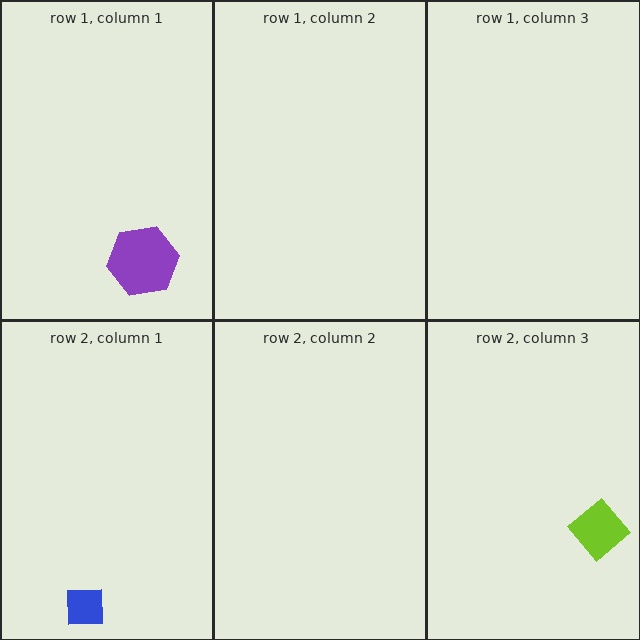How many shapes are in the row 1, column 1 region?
1.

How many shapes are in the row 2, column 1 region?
1.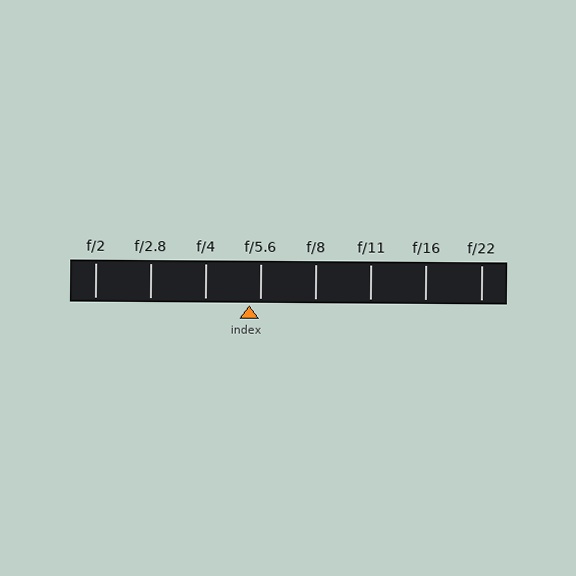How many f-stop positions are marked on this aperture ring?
There are 8 f-stop positions marked.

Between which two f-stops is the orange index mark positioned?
The index mark is between f/4 and f/5.6.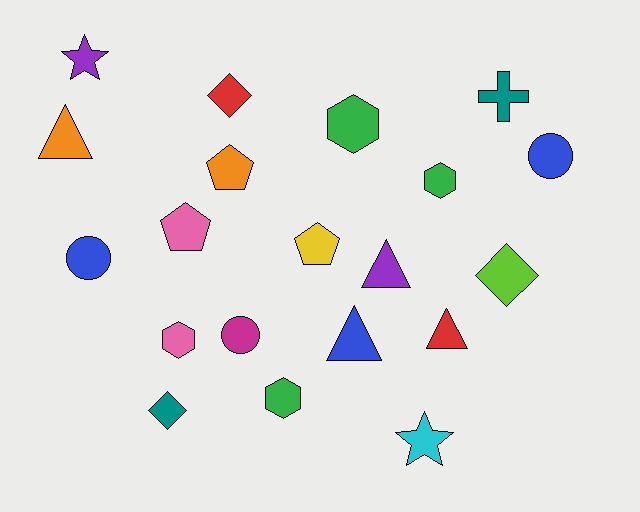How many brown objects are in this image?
There are no brown objects.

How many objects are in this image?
There are 20 objects.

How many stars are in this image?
There are 2 stars.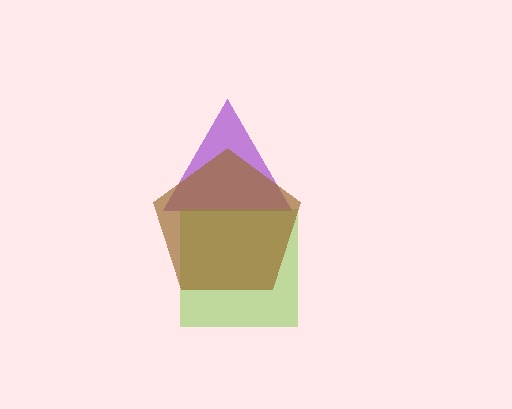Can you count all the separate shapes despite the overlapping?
Yes, there are 3 separate shapes.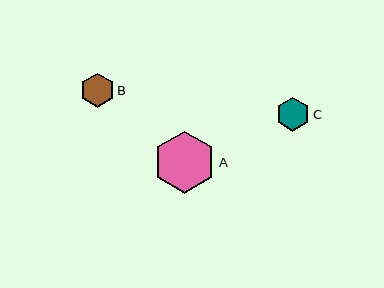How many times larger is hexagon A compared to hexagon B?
Hexagon A is approximately 1.8 times the size of hexagon B.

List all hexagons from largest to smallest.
From largest to smallest: A, C, B.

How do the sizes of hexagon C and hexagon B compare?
Hexagon C and hexagon B are approximately the same size.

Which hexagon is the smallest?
Hexagon B is the smallest with a size of approximately 34 pixels.